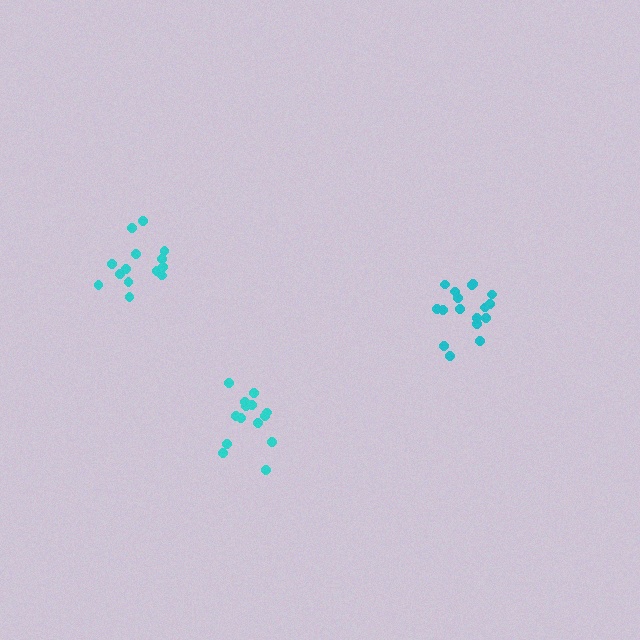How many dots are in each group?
Group 1: 14 dots, Group 2: 17 dots, Group 3: 14 dots (45 total).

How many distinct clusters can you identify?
There are 3 distinct clusters.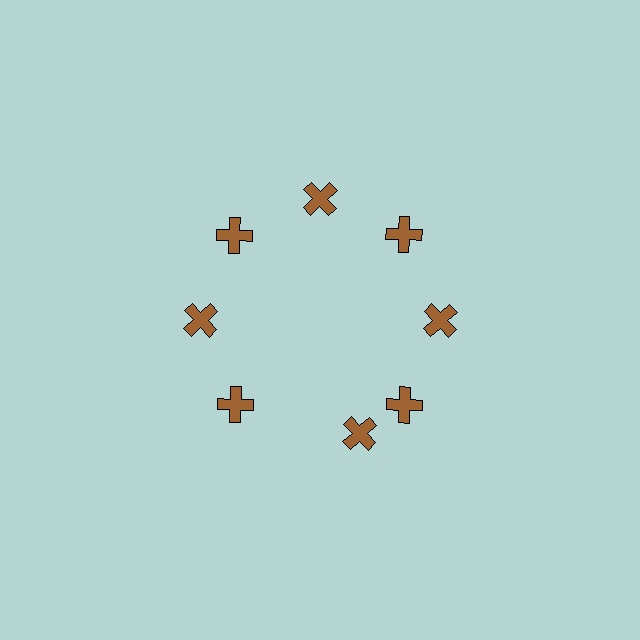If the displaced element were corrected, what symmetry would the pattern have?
It would have 8-fold rotational symmetry — the pattern would map onto itself every 45 degrees.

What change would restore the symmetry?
The symmetry would be restored by rotating it back into even spacing with its neighbors so that all 8 crosses sit at equal angles and equal distance from the center.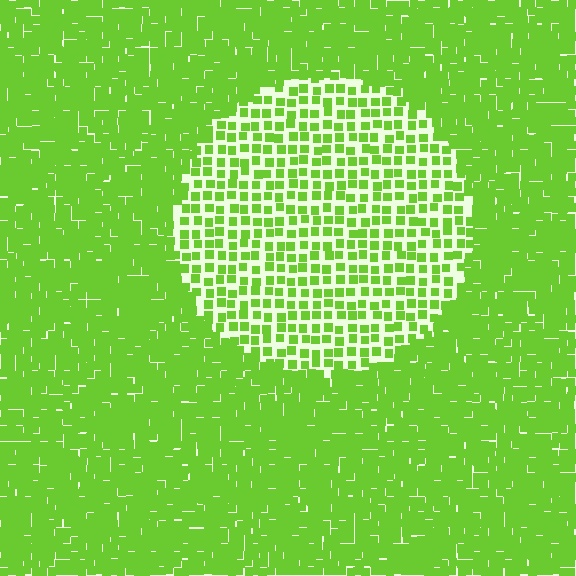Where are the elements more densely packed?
The elements are more densely packed outside the circle boundary.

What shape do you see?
I see a circle.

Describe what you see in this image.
The image contains small lime elements arranged at two different densities. A circle-shaped region is visible where the elements are less densely packed than the surrounding area.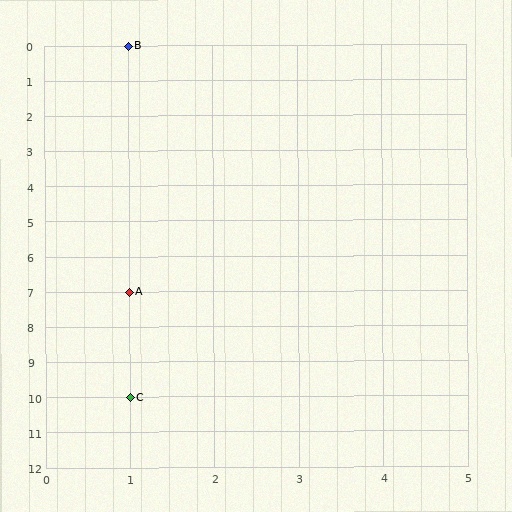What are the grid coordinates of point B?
Point B is at grid coordinates (1, 0).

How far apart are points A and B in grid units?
Points A and B are 7 rows apart.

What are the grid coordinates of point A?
Point A is at grid coordinates (1, 7).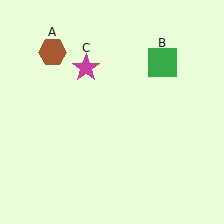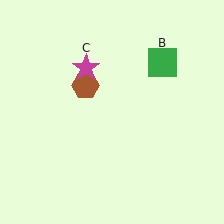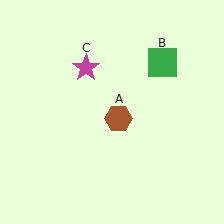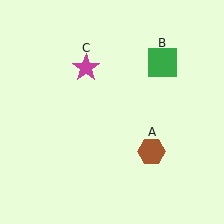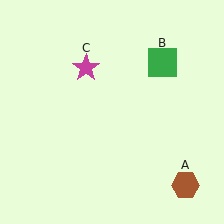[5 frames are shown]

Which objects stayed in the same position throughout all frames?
Green square (object B) and magenta star (object C) remained stationary.